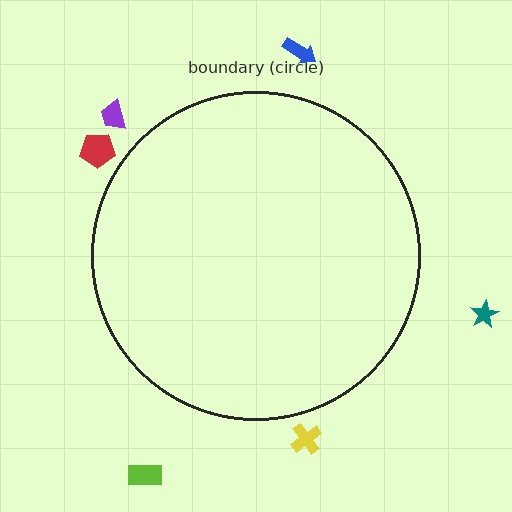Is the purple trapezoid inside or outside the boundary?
Outside.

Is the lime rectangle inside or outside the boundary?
Outside.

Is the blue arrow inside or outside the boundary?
Outside.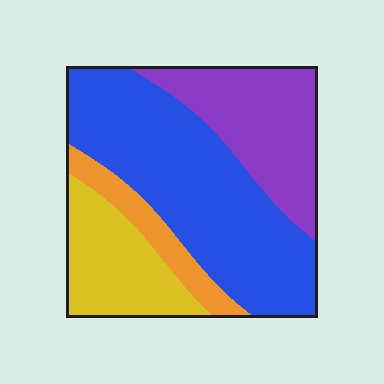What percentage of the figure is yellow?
Yellow takes up about one fifth (1/5) of the figure.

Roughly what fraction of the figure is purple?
Purple covers 25% of the figure.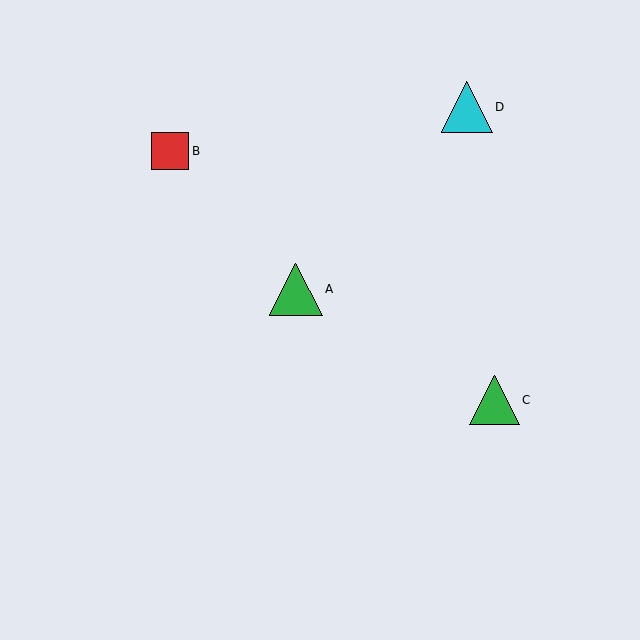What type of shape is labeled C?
Shape C is a green triangle.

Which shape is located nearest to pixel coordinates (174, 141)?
The red square (labeled B) at (170, 151) is nearest to that location.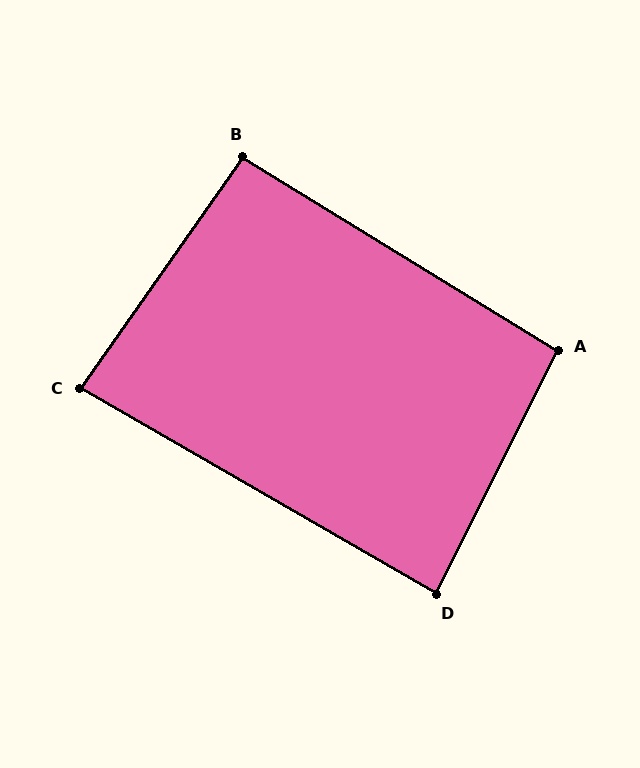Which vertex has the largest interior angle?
A, at approximately 95 degrees.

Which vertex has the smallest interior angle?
C, at approximately 85 degrees.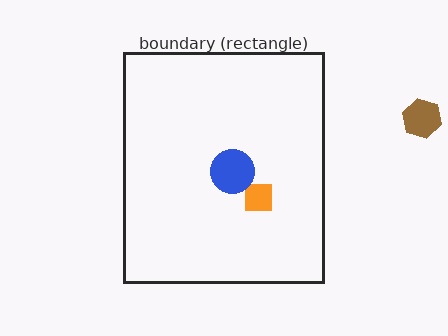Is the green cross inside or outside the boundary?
Inside.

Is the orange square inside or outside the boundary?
Inside.